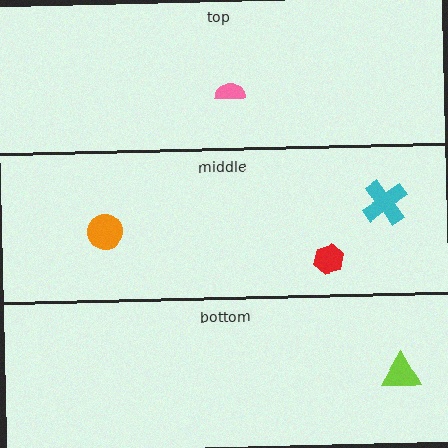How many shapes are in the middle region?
3.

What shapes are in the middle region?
The red hexagon, the orange circle, the cyan cross.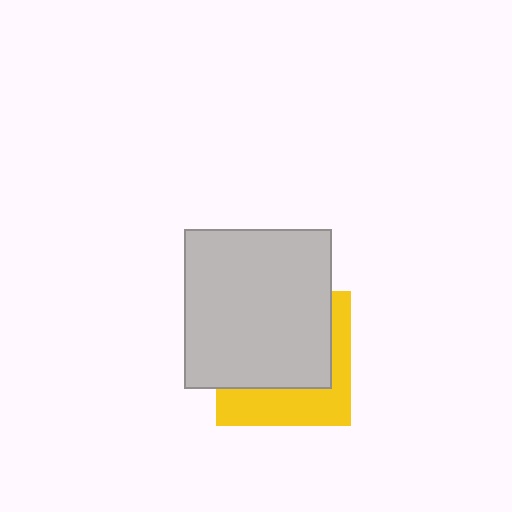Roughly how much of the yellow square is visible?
A small part of it is visible (roughly 38%).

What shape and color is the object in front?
The object in front is a light gray rectangle.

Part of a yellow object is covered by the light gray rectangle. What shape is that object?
It is a square.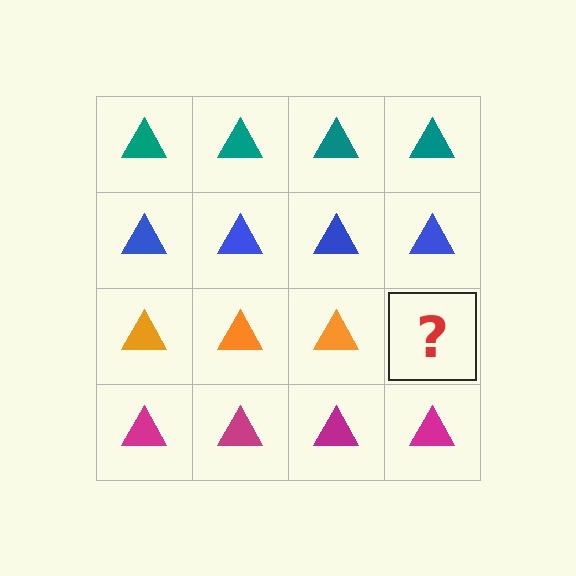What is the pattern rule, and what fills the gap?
The rule is that each row has a consistent color. The gap should be filled with an orange triangle.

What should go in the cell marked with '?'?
The missing cell should contain an orange triangle.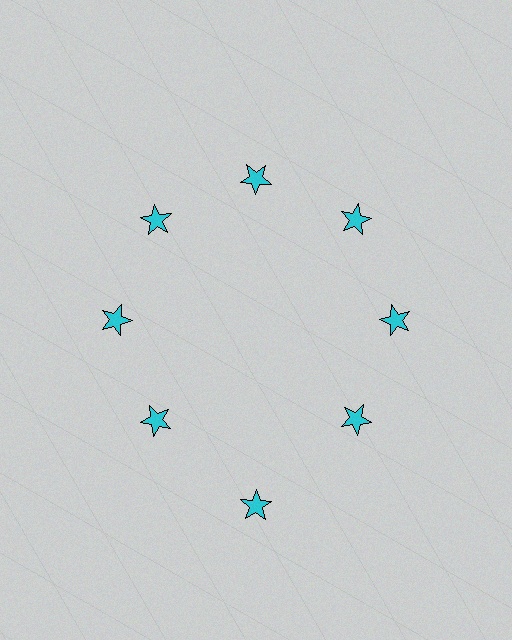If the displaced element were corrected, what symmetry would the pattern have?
It would have 8-fold rotational symmetry — the pattern would map onto itself every 45 degrees.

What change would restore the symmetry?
The symmetry would be restored by moving it inward, back onto the ring so that all 8 stars sit at equal angles and equal distance from the center.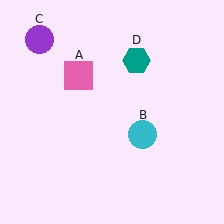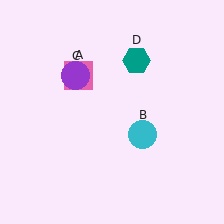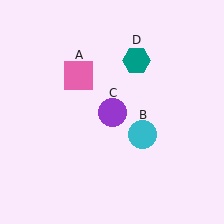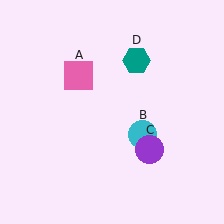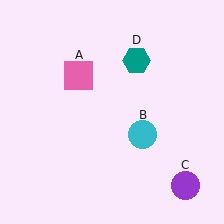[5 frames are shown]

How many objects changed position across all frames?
1 object changed position: purple circle (object C).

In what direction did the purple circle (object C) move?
The purple circle (object C) moved down and to the right.